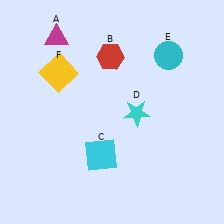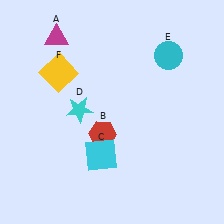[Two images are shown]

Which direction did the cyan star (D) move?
The cyan star (D) moved left.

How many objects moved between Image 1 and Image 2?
2 objects moved between the two images.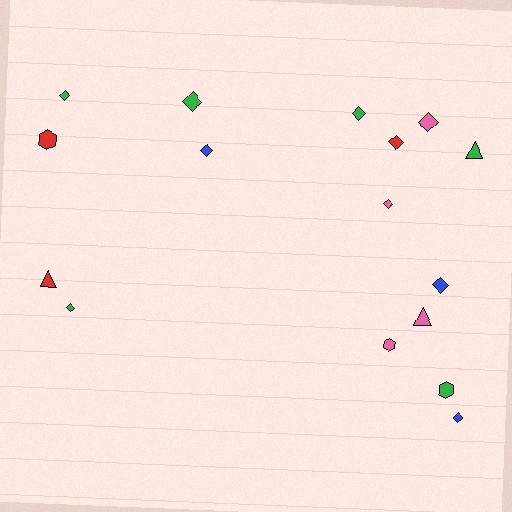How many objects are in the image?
There are 16 objects.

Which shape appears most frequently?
Diamond, with 10 objects.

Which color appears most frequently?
Green, with 6 objects.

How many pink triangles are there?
There is 1 pink triangle.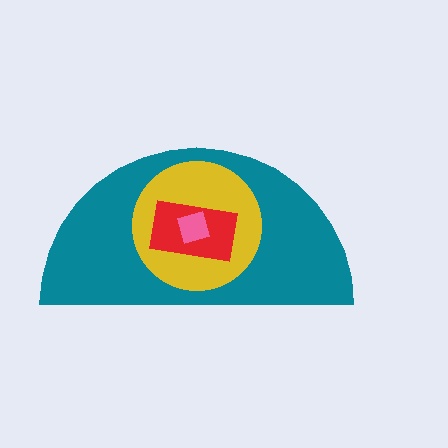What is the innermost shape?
The pink diamond.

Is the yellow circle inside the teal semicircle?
Yes.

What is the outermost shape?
The teal semicircle.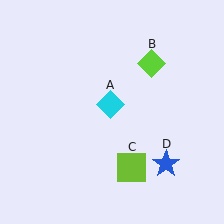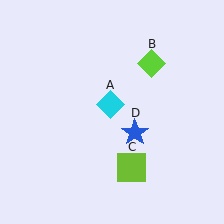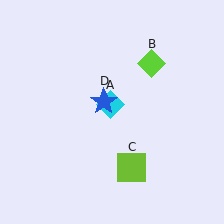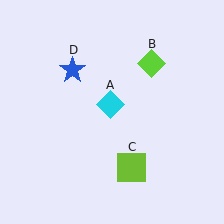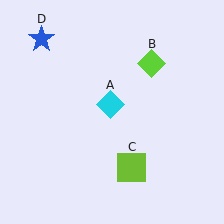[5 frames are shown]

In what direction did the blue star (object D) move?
The blue star (object D) moved up and to the left.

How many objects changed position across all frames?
1 object changed position: blue star (object D).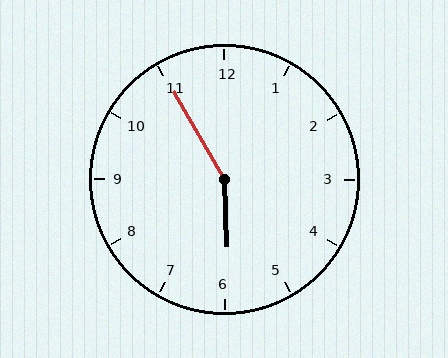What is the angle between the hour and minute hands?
Approximately 152 degrees.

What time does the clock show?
5:55.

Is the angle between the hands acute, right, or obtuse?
It is obtuse.